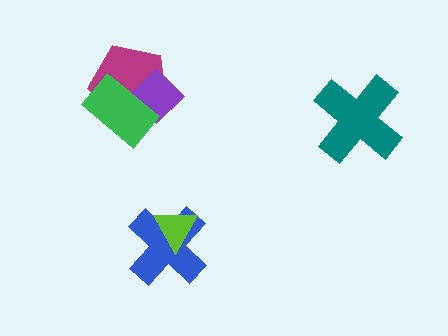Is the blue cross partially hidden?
Yes, it is partially covered by another shape.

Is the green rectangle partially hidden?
No, no other shape covers it.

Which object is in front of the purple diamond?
The green rectangle is in front of the purple diamond.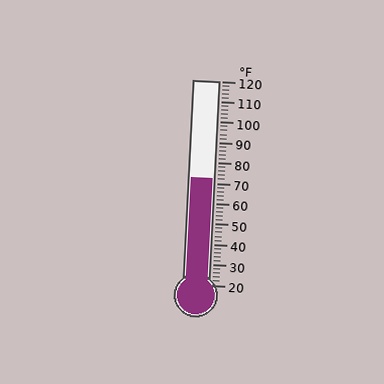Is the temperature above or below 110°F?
The temperature is below 110°F.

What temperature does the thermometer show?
The thermometer shows approximately 72°F.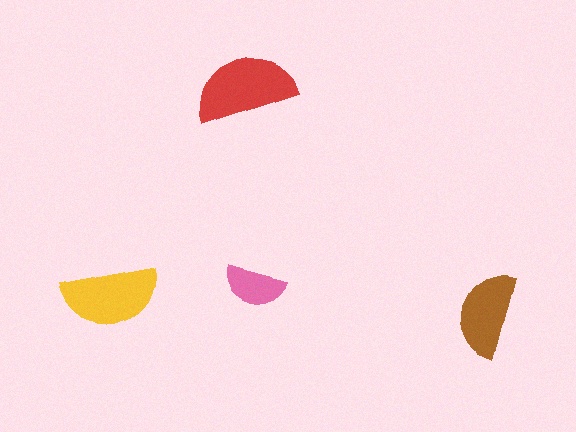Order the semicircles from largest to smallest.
the red one, the yellow one, the brown one, the pink one.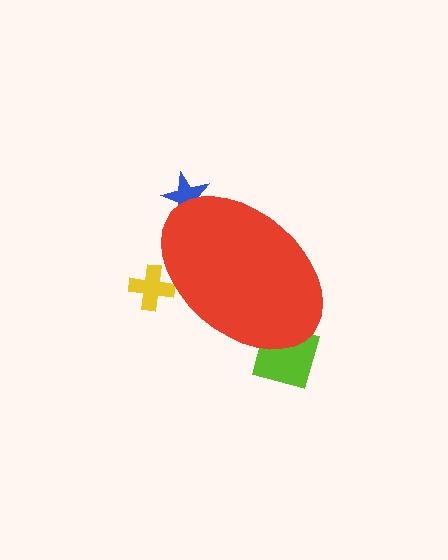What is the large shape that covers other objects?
A red ellipse.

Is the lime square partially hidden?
Yes, the lime square is partially hidden behind the red ellipse.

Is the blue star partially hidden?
Yes, the blue star is partially hidden behind the red ellipse.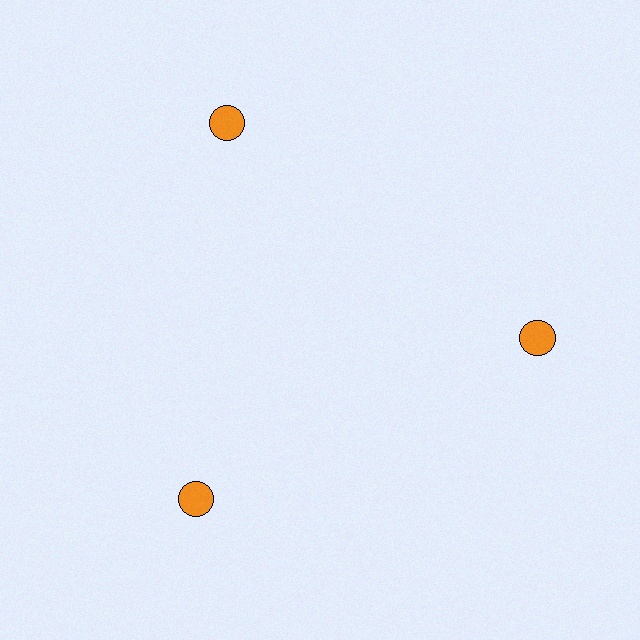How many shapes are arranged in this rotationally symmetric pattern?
There are 3 shapes, arranged in 3 groups of 1.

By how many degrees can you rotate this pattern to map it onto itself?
The pattern maps onto itself every 120 degrees of rotation.